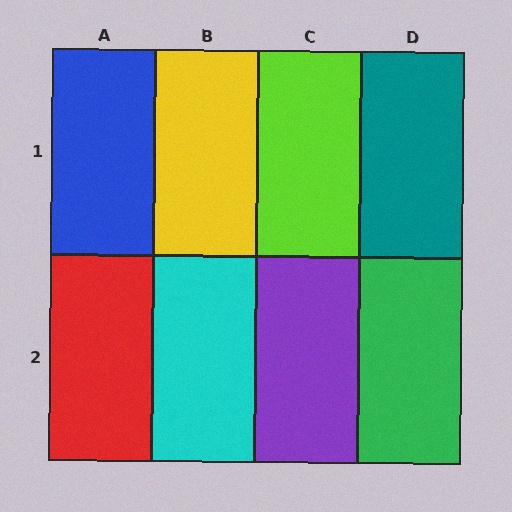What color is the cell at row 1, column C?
Lime.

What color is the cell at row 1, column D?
Teal.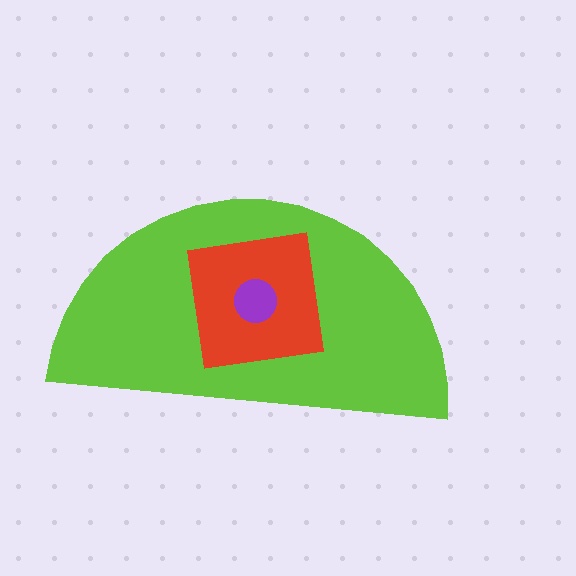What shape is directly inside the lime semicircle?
The red square.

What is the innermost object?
The purple circle.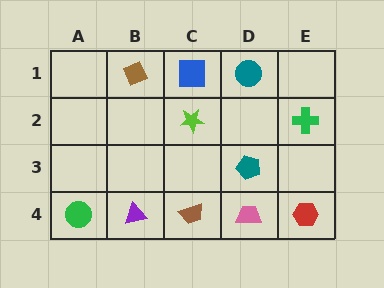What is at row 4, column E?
A red hexagon.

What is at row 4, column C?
A brown trapezoid.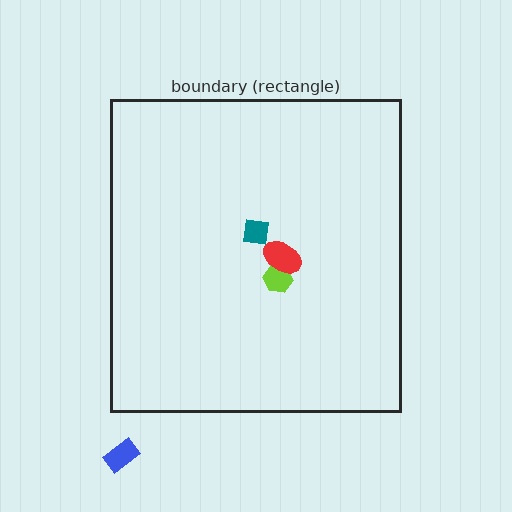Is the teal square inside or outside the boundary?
Inside.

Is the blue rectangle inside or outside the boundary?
Outside.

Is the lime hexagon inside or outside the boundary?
Inside.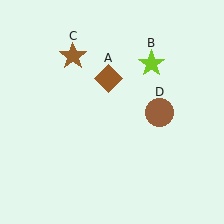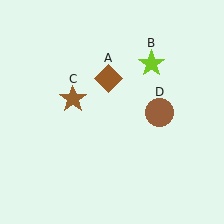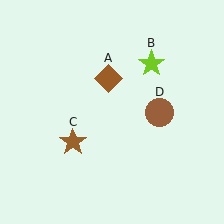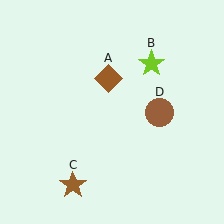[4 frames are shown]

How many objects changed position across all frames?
1 object changed position: brown star (object C).